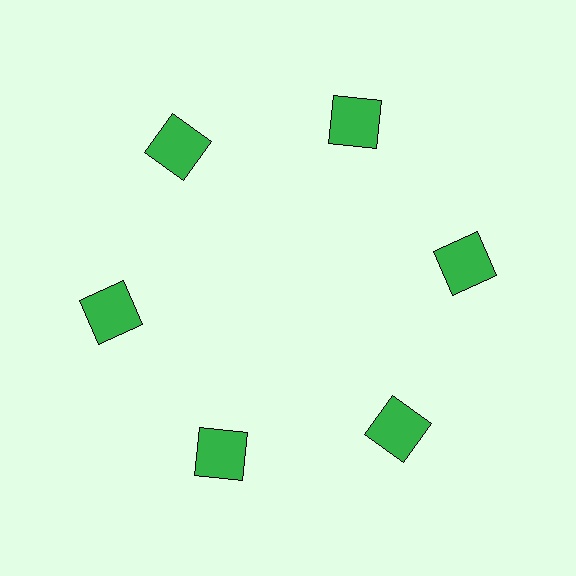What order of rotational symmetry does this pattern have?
This pattern has 6-fold rotational symmetry.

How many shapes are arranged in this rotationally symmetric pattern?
There are 6 shapes, arranged in 6 groups of 1.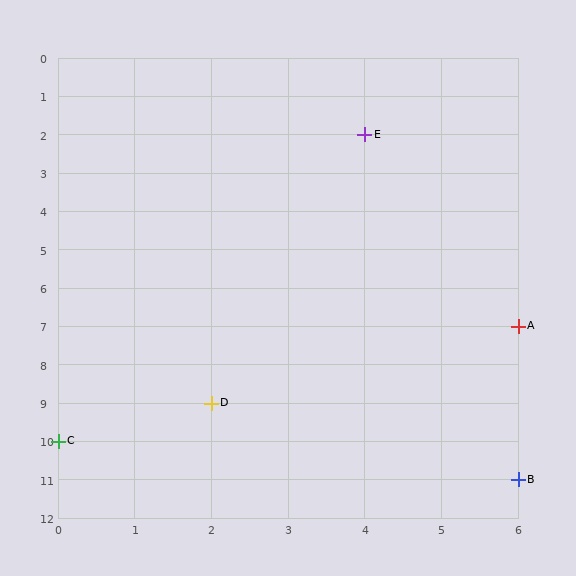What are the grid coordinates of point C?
Point C is at grid coordinates (0, 10).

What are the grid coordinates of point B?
Point B is at grid coordinates (6, 11).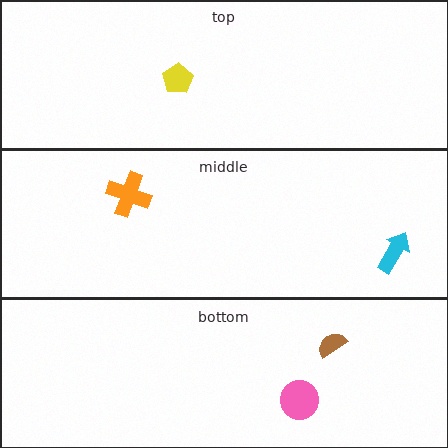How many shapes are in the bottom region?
2.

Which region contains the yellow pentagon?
The top region.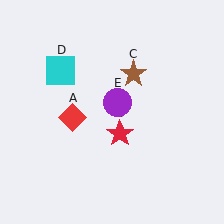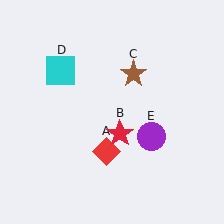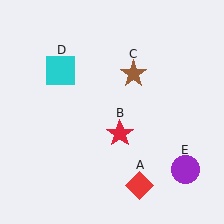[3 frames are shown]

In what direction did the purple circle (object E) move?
The purple circle (object E) moved down and to the right.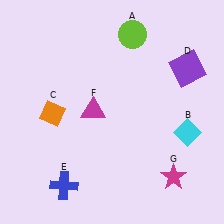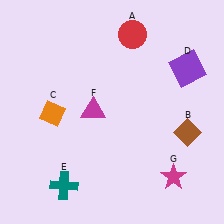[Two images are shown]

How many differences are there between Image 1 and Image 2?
There are 3 differences between the two images.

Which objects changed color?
A changed from lime to red. B changed from cyan to brown. E changed from blue to teal.